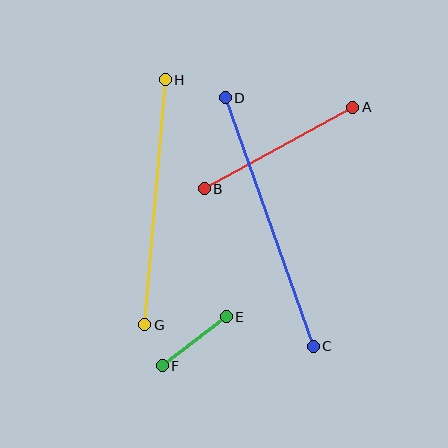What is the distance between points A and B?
The distance is approximately 169 pixels.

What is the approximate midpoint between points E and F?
The midpoint is at approximately (194, 341) pixels.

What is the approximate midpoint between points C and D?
The midpoint is at approximately (269, 222) pixels.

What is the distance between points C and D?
The distance is approximately 264 pixels.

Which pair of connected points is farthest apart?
Points C and D are farthest apart.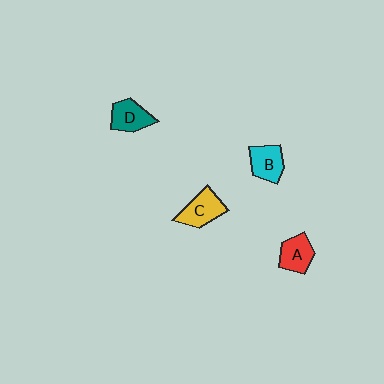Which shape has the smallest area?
Shape A (red).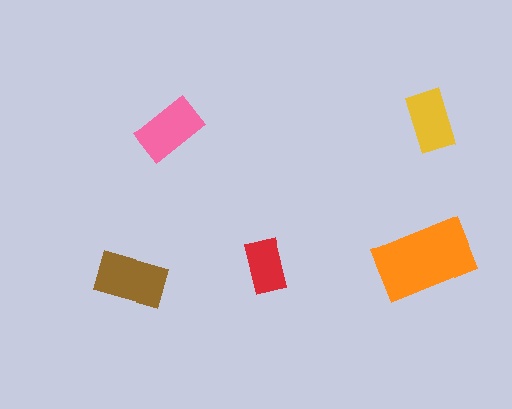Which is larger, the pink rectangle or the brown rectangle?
The brown one.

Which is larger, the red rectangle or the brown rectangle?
The brown one.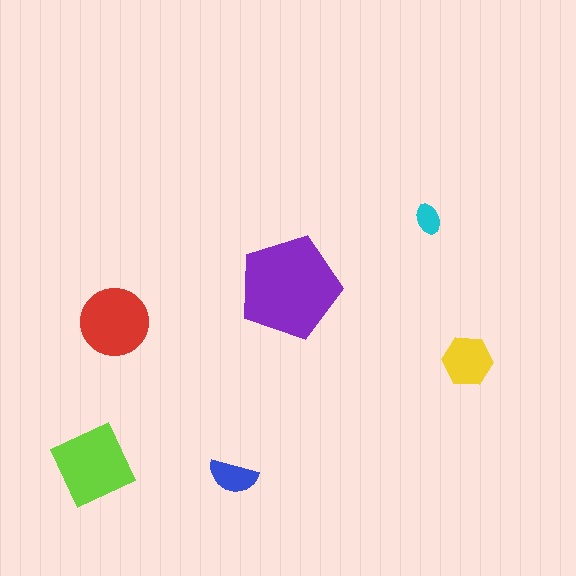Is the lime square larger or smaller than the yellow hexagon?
Larger.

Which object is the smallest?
The cyan ellipse.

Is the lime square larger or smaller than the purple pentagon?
Smaller.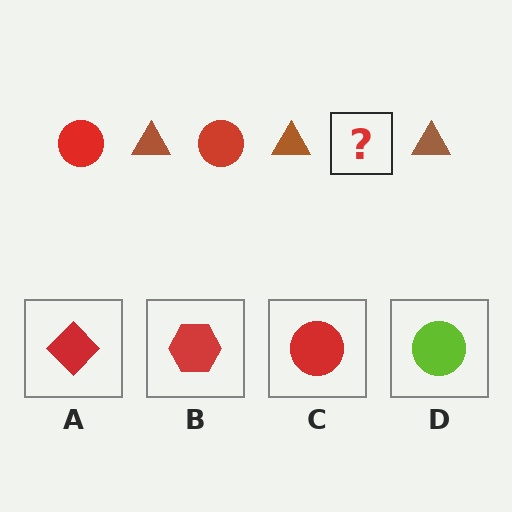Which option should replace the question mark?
Option C.